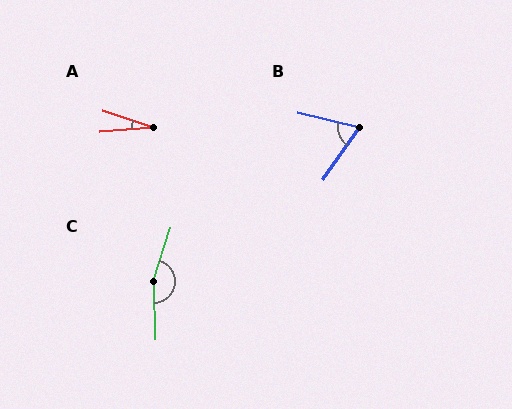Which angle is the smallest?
A, at approximately 23 degrees.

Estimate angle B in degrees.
Approximately 69 degrees.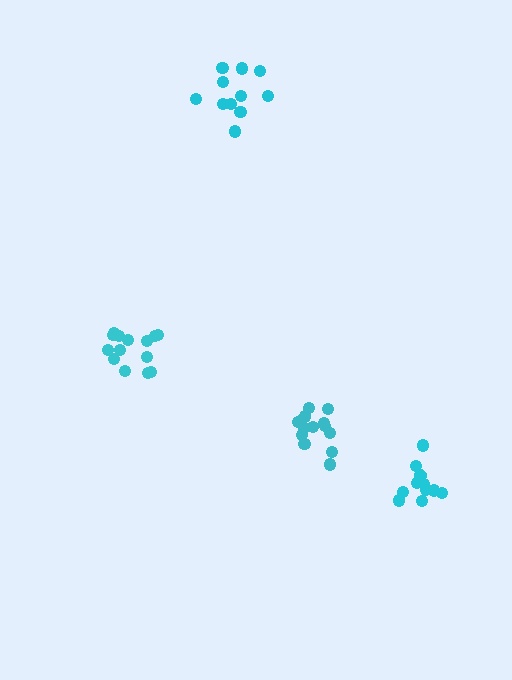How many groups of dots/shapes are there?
There are 4 groups.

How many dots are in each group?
Group 1: 14 dots, Group 2: 11 dots, Group 3: 14 dots, Group 4: 11 dots (50 total).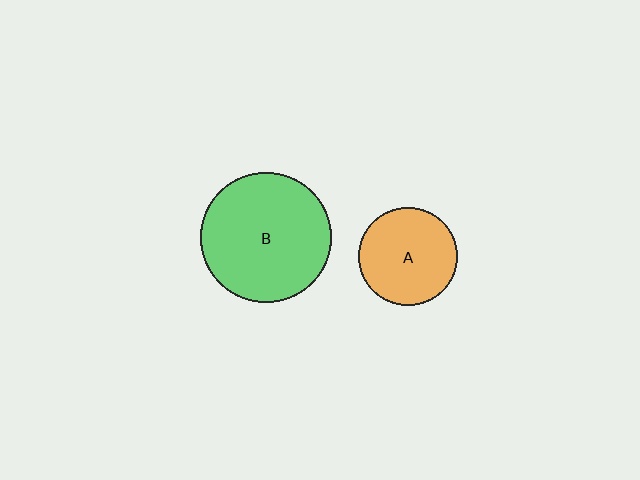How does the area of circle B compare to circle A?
Approximately 1.7 times.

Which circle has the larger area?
Circle B (green).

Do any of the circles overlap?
No, none of the circles overlap.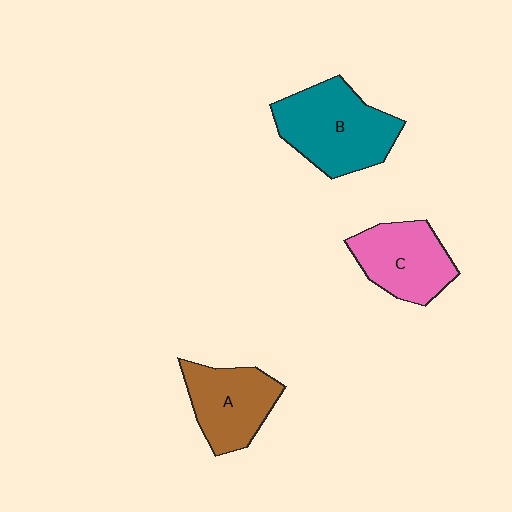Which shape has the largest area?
Shape B (teal).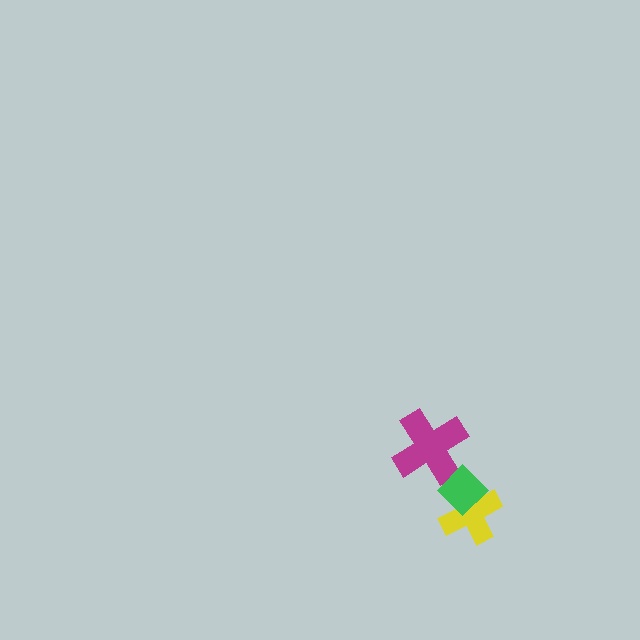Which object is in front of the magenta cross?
The green diamond is in front of the magenta cross.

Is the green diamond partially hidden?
No, no other shape covers it.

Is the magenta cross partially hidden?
Yes, it is partially covered by another shape.